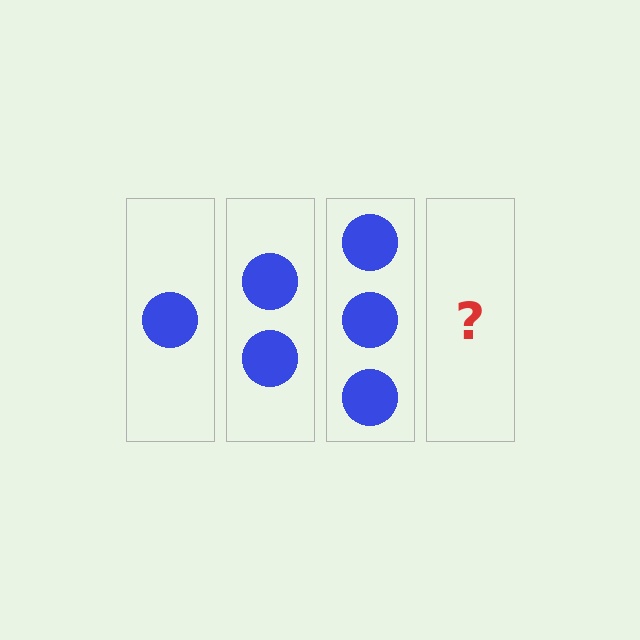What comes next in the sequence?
The next element should be 4 circles.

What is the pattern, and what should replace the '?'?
The pattern is that each step adds one more circle. The '?' should be 4 circles.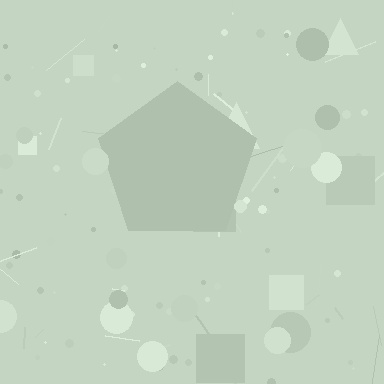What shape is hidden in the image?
A pentagon is hidden in the image.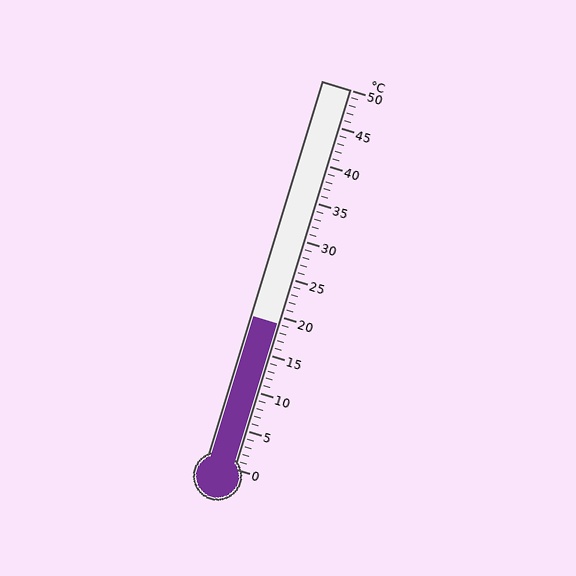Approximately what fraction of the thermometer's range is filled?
The thermometer is filled to approximately 40% of its range.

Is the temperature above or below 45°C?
The temperature is below 45°C.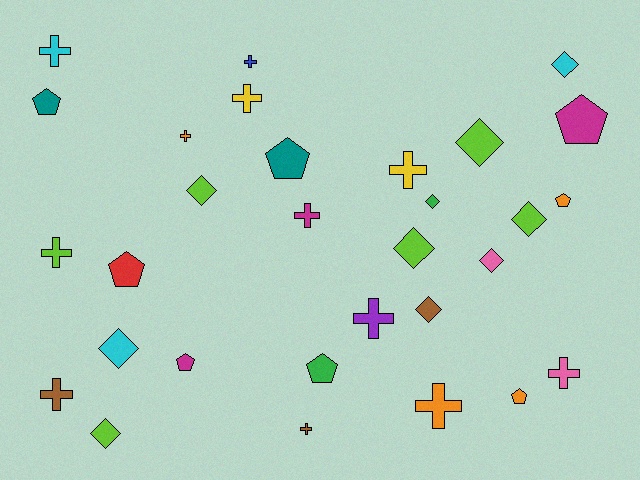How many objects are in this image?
There are 30 objects.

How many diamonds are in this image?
There are 10 diamonds.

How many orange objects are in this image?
There are 4 orange objects.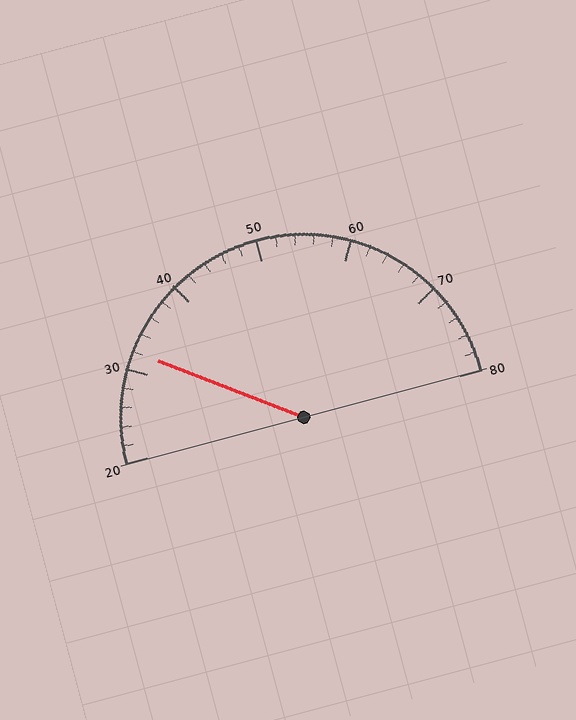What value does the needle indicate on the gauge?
The needle indicates approximately 32.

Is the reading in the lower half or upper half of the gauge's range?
The reading is in the lower half of the range (20 to 80).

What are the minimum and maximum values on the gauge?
The gauge ranges from 20 to 80.